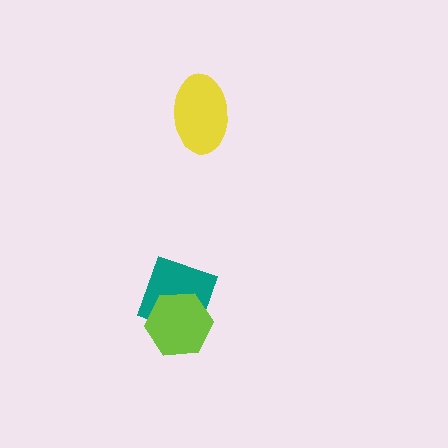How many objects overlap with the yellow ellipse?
0 objects overlap with the yellow ellipse.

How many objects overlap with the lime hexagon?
1 object overlaps with the lime hexagon.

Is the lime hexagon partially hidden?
No, no other shape covers it.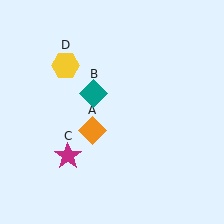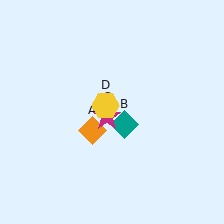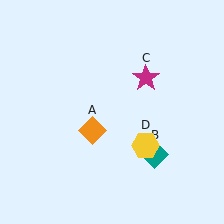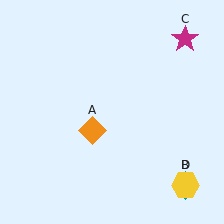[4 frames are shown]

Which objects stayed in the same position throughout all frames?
Orange diamond (object A) remained stationary.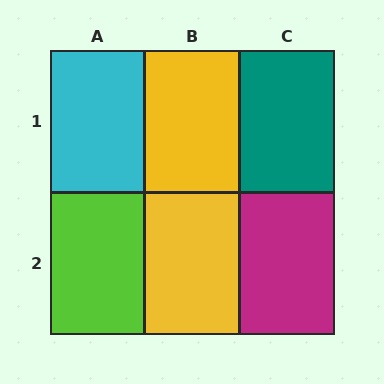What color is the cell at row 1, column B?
Yellow.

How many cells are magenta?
1 cell is magenta.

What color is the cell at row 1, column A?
Cyan.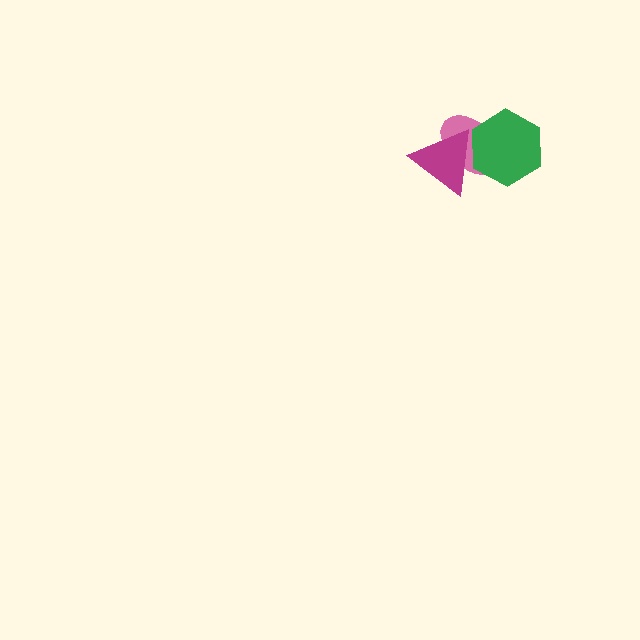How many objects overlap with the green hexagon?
2 objects overlap with the green hexagon.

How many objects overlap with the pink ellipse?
2 objects overlap with the pink ellipse.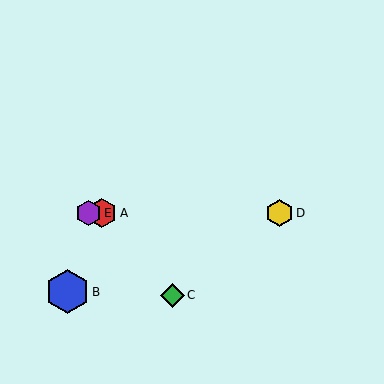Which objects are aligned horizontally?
Objects A, D, E are aligned horizontally.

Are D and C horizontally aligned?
No, D is at y≈213 and C is at y≈295.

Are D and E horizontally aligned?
Yes, both are at y≈213.